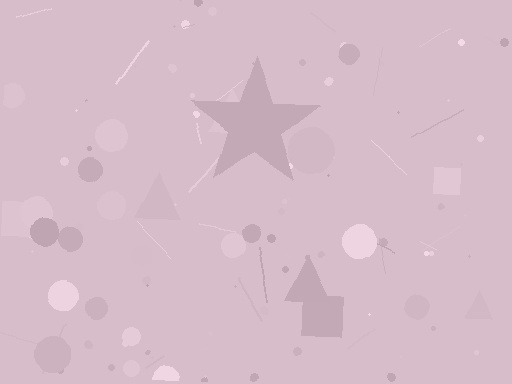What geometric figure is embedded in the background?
A star is embedded in the background.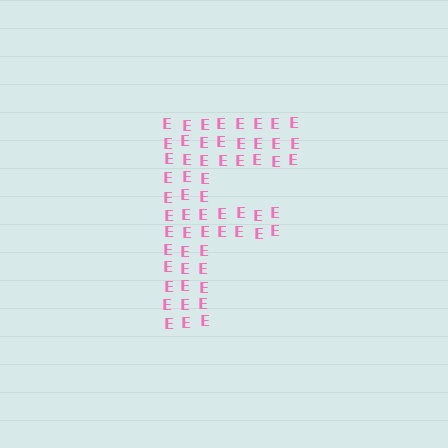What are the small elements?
The small elements are letter E's.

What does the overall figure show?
The overall figure shows the letter F.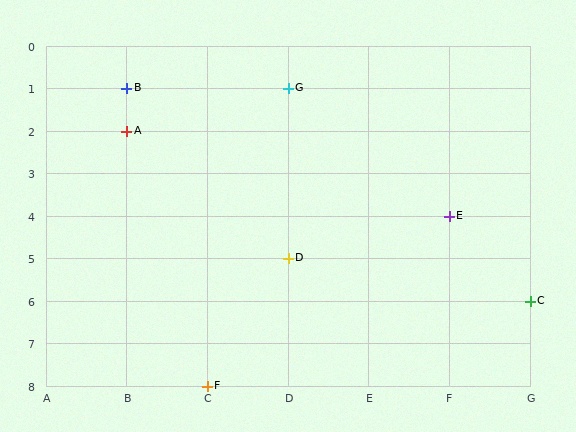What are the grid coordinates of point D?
Point D is at grid coordinates (D, 5).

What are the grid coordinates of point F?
Point F is at grid coordinates (C, 8).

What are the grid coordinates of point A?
Point A is at grid coordinates (B, 2).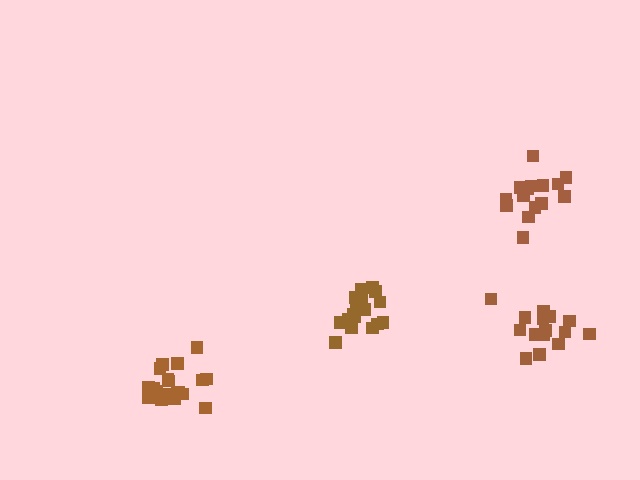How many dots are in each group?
Group 1: 19 dots, Group 2: 15 dots, Group 3: 15 dots, Group 4: 20 dots (69 total).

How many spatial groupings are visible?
There are 4 spatial groupings.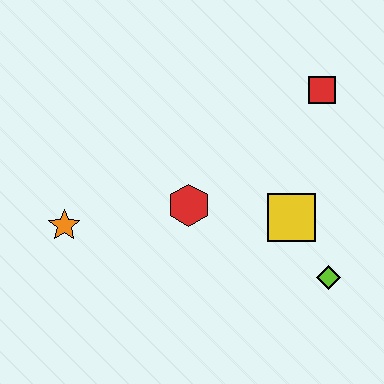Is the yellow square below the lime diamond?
No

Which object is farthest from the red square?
The orange star is farthest from the red square.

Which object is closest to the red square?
The yellow square is closest to the red square.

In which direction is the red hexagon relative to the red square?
The red hexagon is to the left of the red square.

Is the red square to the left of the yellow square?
No